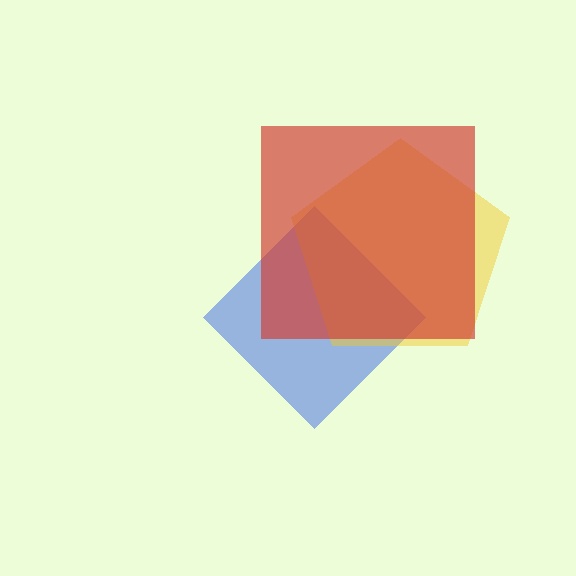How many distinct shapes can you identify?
There are 3 distinct shapes: a blue diamond, a yellow pentagon, a red square.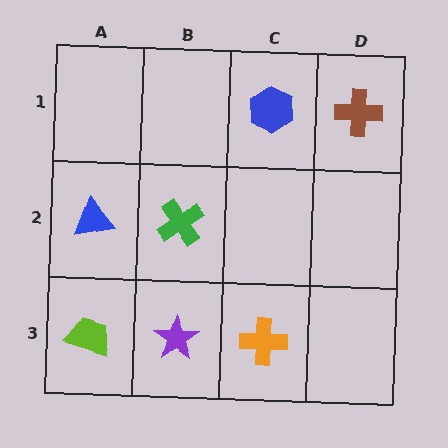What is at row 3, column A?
A lime trapezoid.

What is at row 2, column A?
A blue triangle.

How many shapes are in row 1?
2 shapes.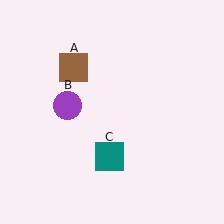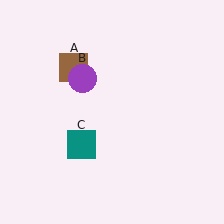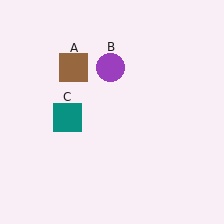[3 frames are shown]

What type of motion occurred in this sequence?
The purple circle (object B), teal square (object C) rotated clockwise around the center of the scene.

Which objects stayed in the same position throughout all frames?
Brown square (object A) remained stationary.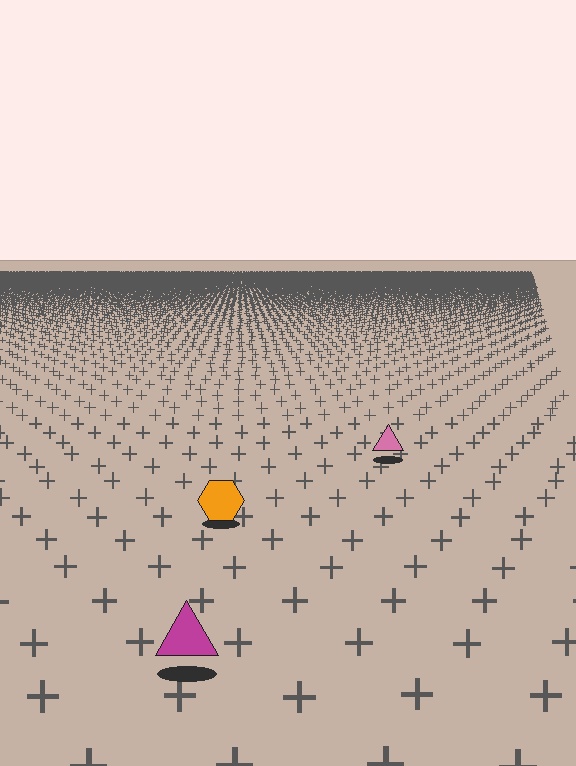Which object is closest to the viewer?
The magenta triangle is closest. The texture marks near it are larger and more spread out.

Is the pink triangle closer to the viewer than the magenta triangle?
No. The magenta triangle is closer — you can tell from the texture gradient: the ground texture is coarser near it.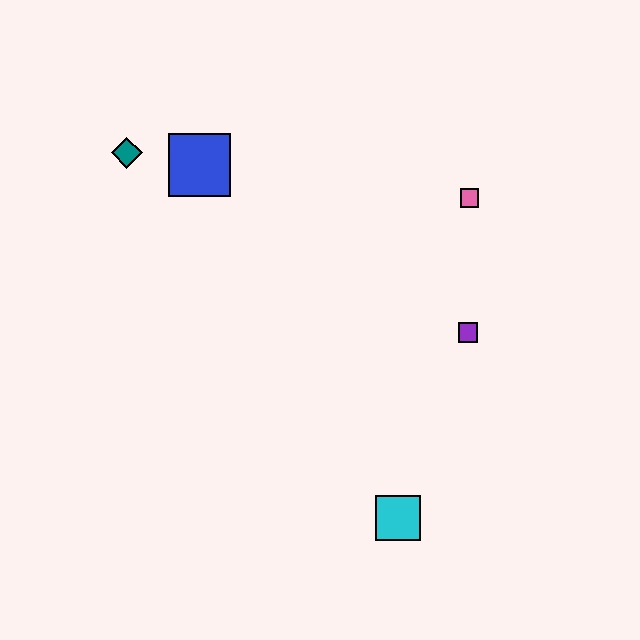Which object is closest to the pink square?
The purple square is closest to the pink square.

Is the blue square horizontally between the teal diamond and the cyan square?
Yes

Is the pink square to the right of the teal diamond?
Yes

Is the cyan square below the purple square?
Yes